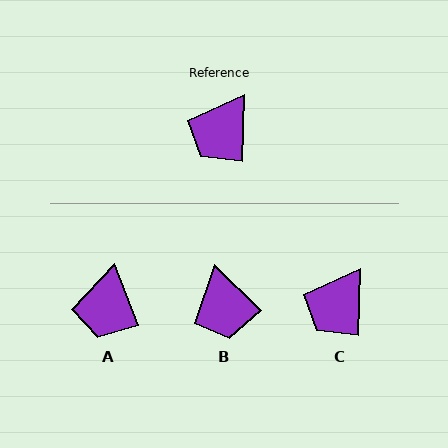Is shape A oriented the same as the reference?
No, it is off by about 23 degrees.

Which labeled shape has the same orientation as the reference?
C.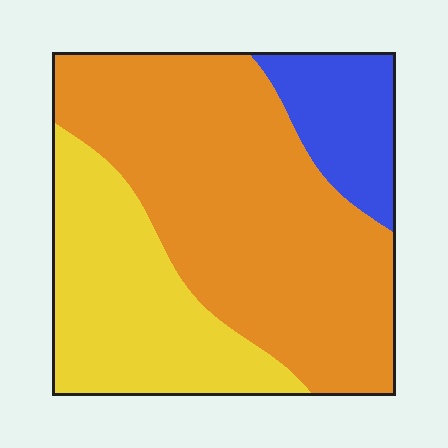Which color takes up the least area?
Blue, at roughly 15%.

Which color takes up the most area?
Orange, at roughly 55%.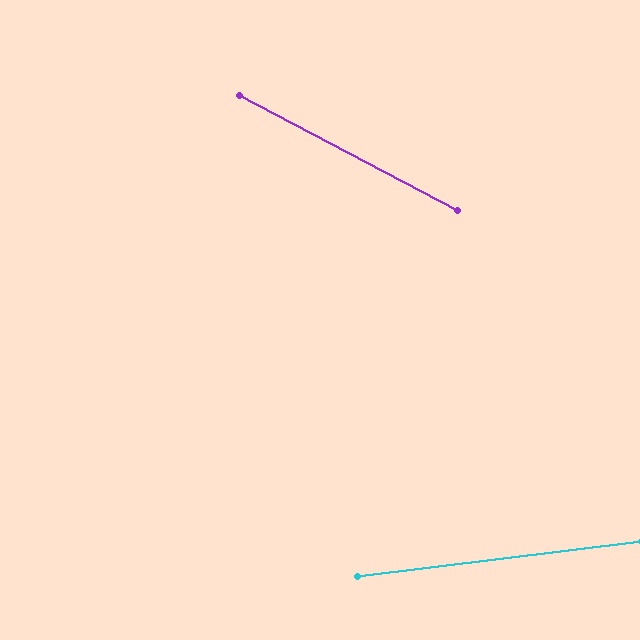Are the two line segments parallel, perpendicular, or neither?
Neither parallel nor perpendicular — they differ by about 35°.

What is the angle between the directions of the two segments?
Approximately 35 degrees.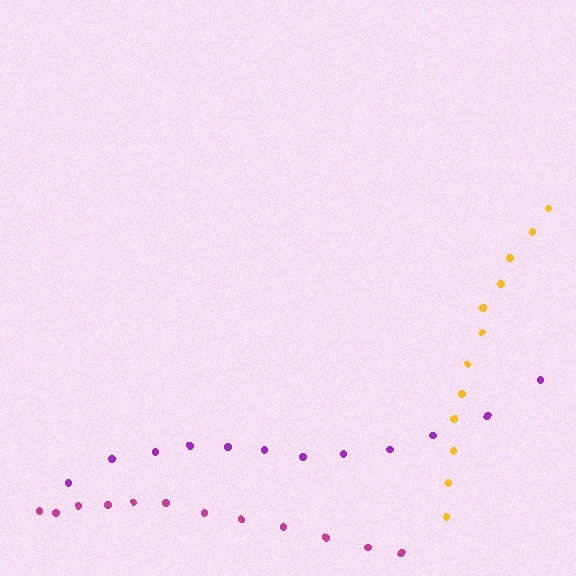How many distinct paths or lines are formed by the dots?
There are 3 distinct paths.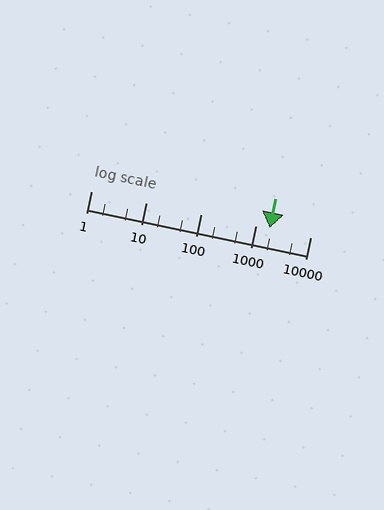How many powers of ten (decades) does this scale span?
The scale spans 4 decades, from 1 to 10000.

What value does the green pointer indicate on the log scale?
The pointer indicates approximately 1800.